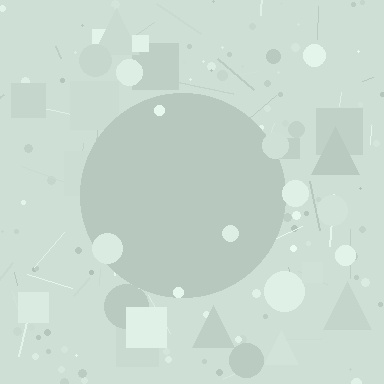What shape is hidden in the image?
A circle is hidden in the image.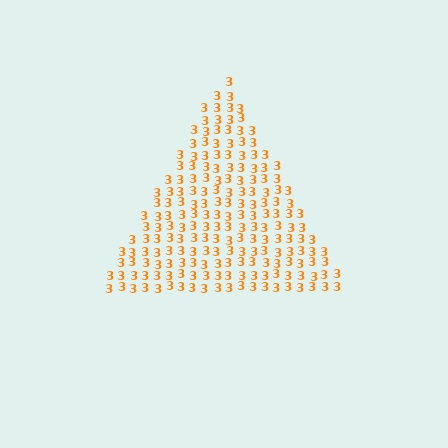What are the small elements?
The small elements are digit 3's.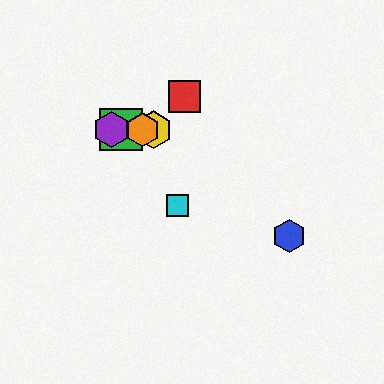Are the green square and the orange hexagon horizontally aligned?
Yes, both are at y≈130.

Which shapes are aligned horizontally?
The green square, the yellow hexagon, the purple hexagon, the orange hexagon are aligned horizontally.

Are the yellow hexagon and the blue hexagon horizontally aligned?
No, the yellow hexagon is at y≈130 and the blue hexagon is at y≈236.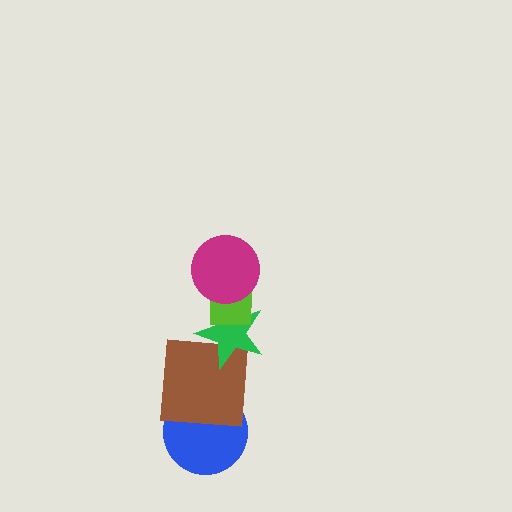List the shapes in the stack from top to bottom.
From top to bottom: the magenta circle, the lime rectangle, the green star, the brown square, the blue circle.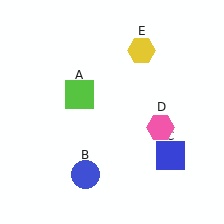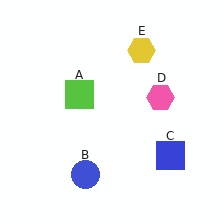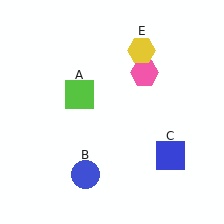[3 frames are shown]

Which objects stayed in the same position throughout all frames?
Lime square (object A) and blue circle (object B) and blue square (object C) and yellow hexagon (object E) remained stationary.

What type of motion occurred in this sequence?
The pink hexagon (object D) rotated counterclockwise around the center of the scene.